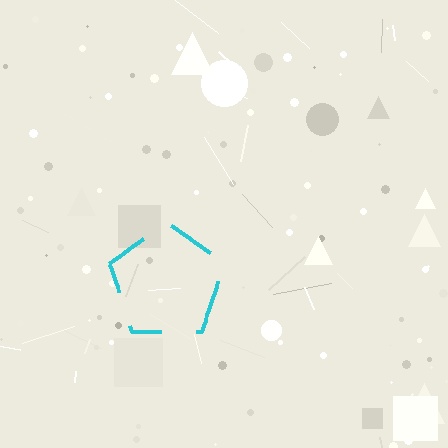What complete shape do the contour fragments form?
The contour fragments form a pentagon.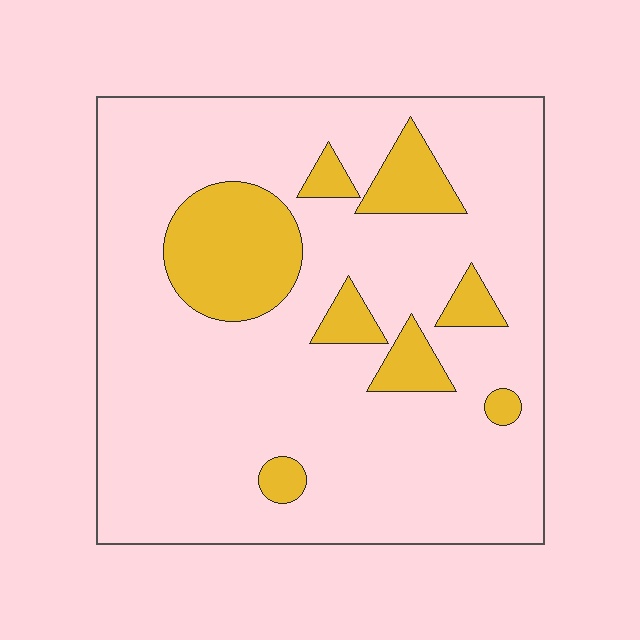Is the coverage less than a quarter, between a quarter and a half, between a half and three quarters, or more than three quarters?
Less than a quarter.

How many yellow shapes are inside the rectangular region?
8.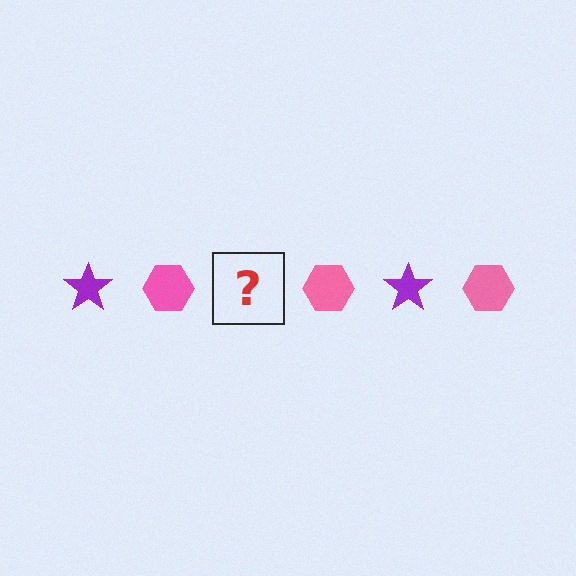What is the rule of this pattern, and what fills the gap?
The rule is that the pattern alternates between purple star and pink hexagon. The gap should be filled with a purple star.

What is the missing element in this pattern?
The missing element is a purple star.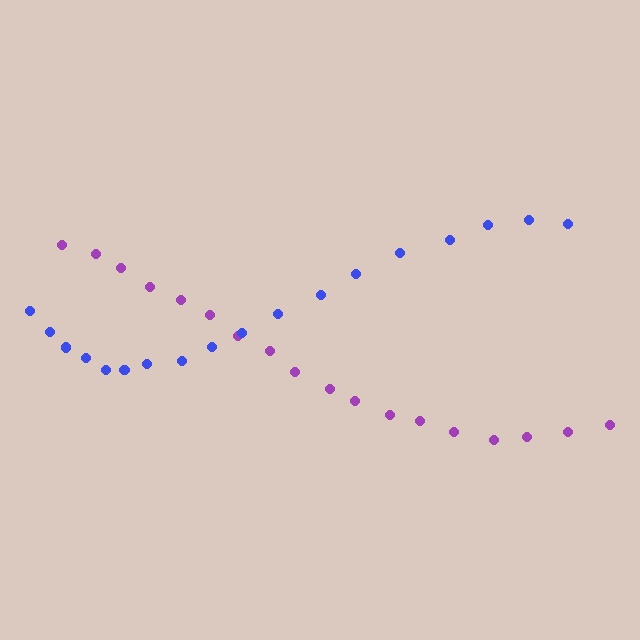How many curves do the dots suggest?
There are 2 distinct paths.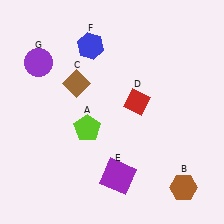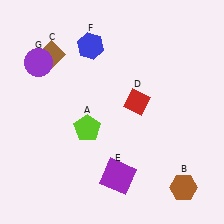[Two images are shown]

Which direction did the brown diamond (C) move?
The brown diamond (C) moved up.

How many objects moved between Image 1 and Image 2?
1 object moved between the two images.